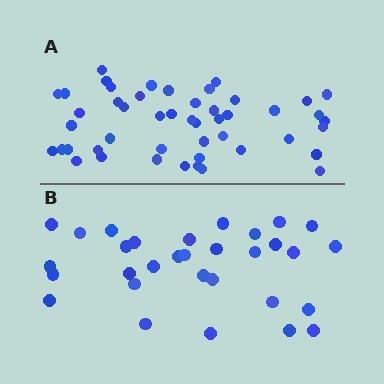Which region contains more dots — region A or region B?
Region A (the top region) has more dots.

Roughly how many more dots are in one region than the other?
Region A has approximately 15 more dots than region B.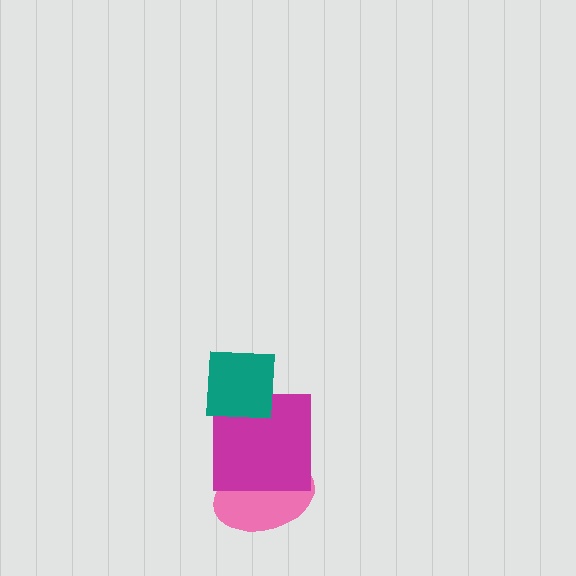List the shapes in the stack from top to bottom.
From top to bottom: the teal square, the magenta square, the pink ellipse.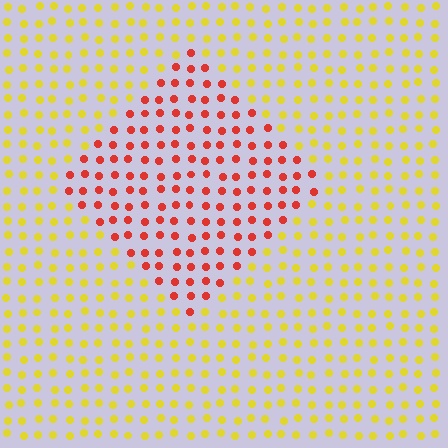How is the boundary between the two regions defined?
The boundary is defined purely by a slight shift in hue (about 55 degrees). Spacing, size, and orientation are identical on both sides.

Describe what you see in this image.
The image is filled with small yellow elements in a uniform arrangement. A diamond-shaped region is visible where the elements are tinted to a slightly different hue, forming a subtle color boundary.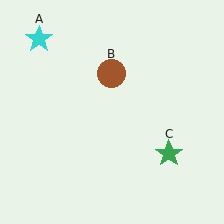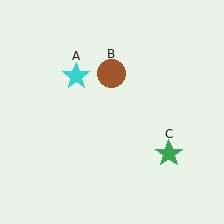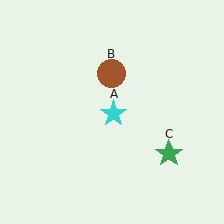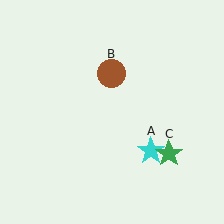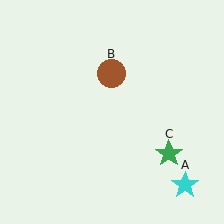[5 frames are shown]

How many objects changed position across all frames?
1 object changed position: cyan star (object A).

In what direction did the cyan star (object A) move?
The cyan star (object A) moved down and to the right.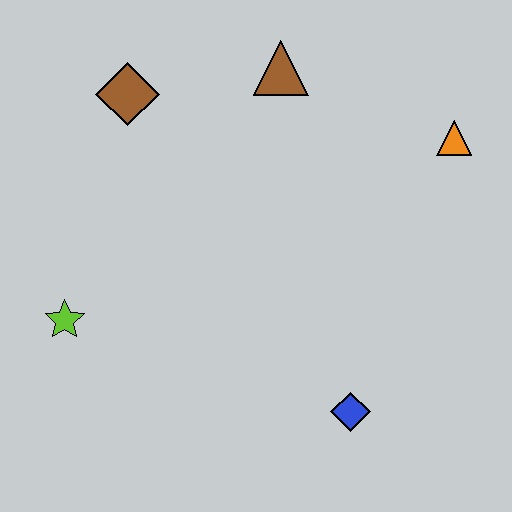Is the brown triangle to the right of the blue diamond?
No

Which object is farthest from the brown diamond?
The blue diamond is farthest from the brown diamond.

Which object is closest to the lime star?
The brown diamond is closest to the lime star.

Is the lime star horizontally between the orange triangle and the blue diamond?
No